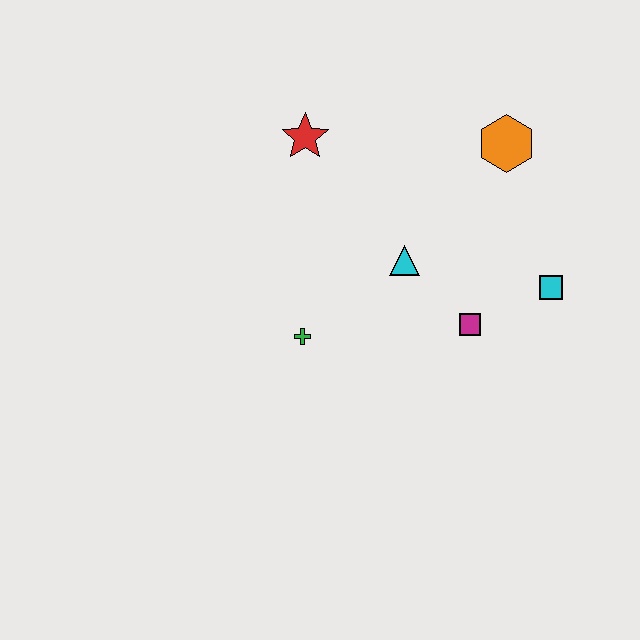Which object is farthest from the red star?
The cyan square is farthest from the red star.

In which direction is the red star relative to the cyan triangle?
The red star is above the cyan triangle.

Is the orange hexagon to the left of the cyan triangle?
No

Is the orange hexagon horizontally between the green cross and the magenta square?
No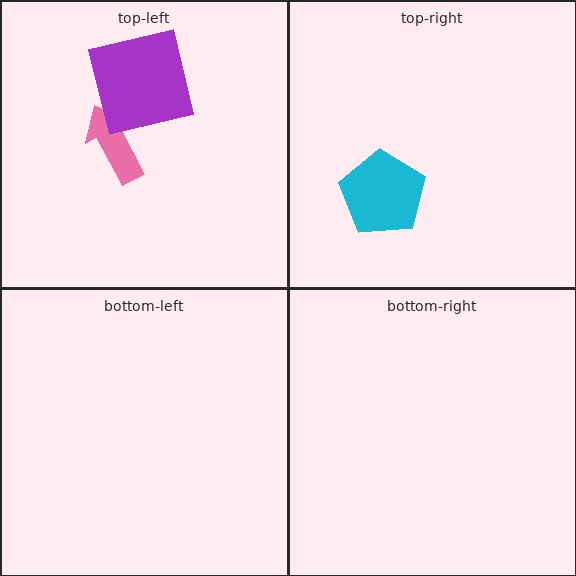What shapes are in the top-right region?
The cyan pentagon.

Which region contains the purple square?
The top-left region.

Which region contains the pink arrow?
The top-left region.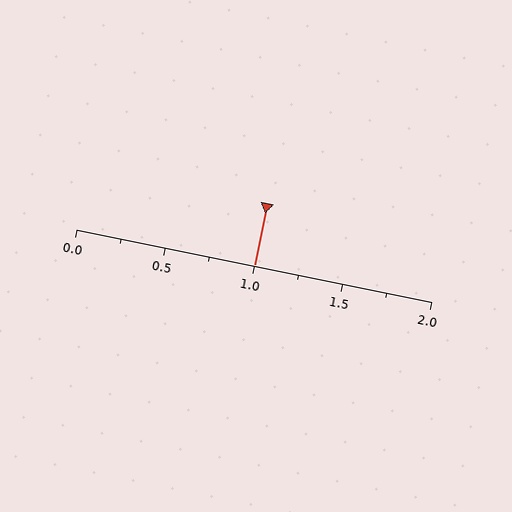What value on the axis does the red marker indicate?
The marker indicates approximately 1.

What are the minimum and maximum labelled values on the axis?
The axis runs from 0.0 to 2.0.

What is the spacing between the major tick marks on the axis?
The major ticks are spaced 0.5 apart.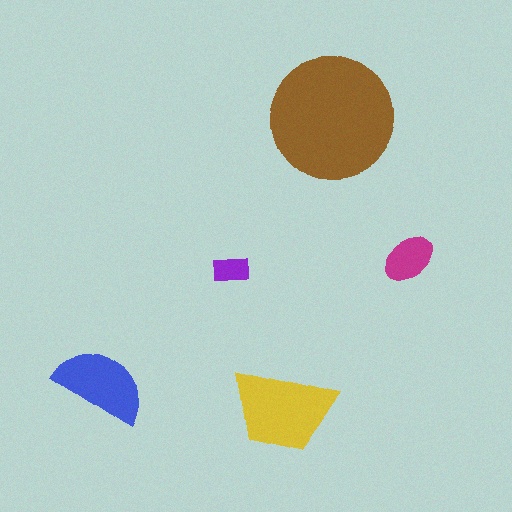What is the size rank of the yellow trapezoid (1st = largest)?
2nd.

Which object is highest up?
The brown circle is topmost.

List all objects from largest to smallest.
The brown circle, the yellow trapezoid, the blue semicircle, the magenta ellipse, the purple rectangle.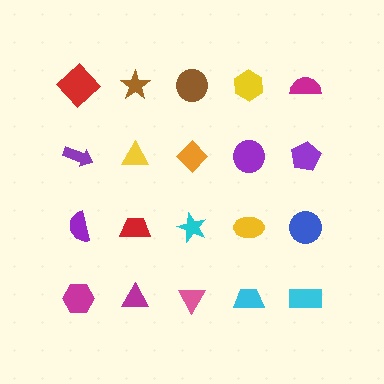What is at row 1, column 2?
A brown star.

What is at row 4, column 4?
A cyan trapezoid.